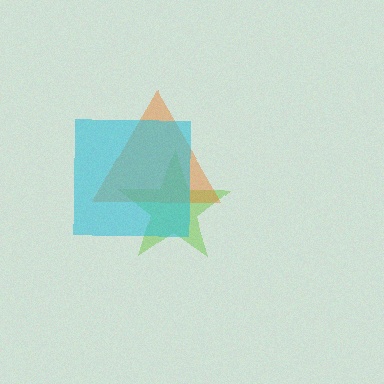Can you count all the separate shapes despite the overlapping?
Yes, there are 3 separate shapes.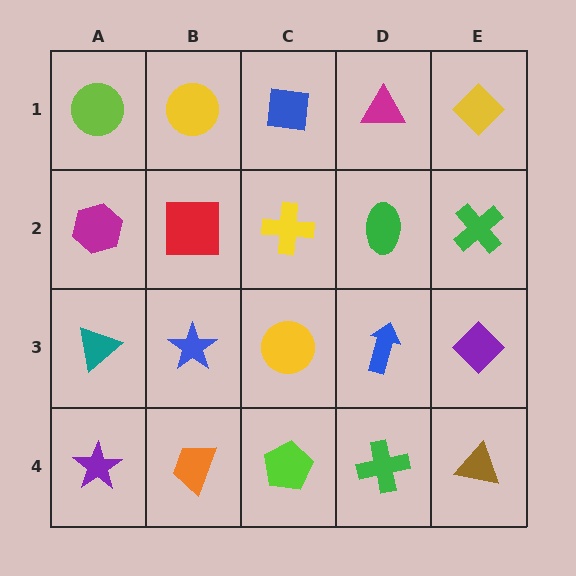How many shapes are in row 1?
5 shapes.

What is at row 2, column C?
A yellow cross.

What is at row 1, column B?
A yellow circle.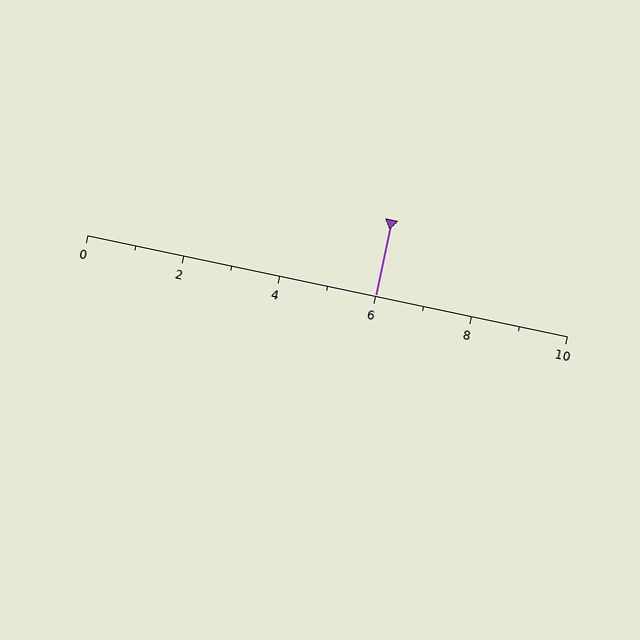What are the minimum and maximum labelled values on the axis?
The axis runs from 0 to 10.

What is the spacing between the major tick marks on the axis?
The major ticks are spaced 2 apart.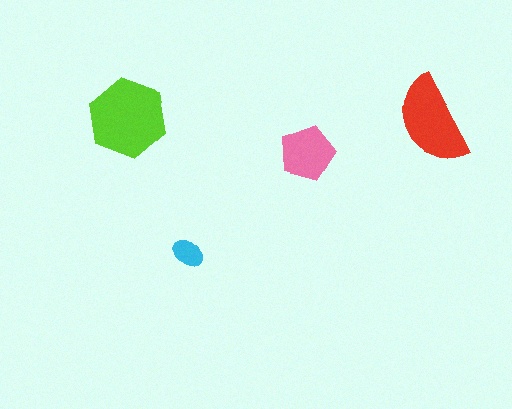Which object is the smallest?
The cyan ellipse.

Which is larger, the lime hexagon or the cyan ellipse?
The lime hexagon.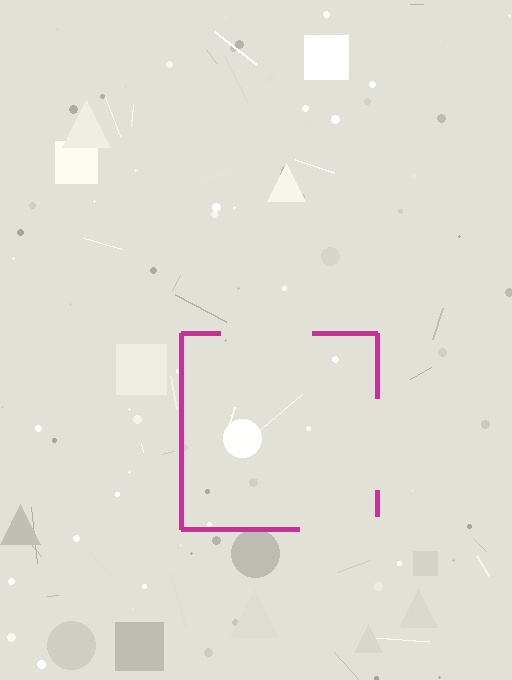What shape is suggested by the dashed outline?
The dashed outline suggests a square.